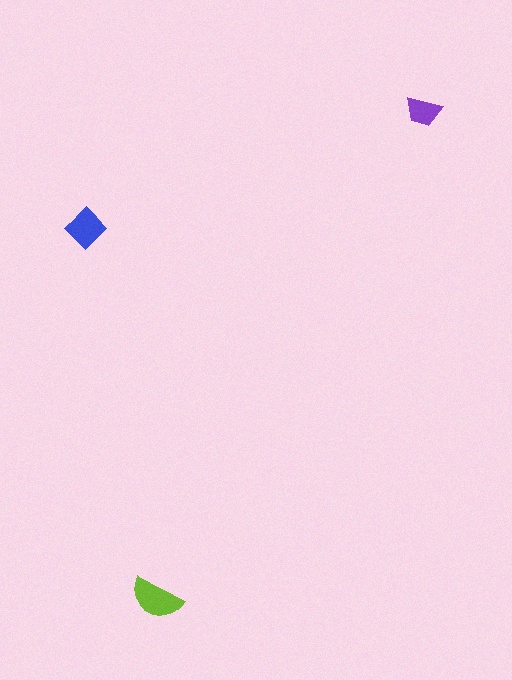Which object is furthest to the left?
The blue diamond is leftmost.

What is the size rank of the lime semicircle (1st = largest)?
1st.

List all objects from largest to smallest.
The lime semicircle, the blue diamond, the purple trapezoid.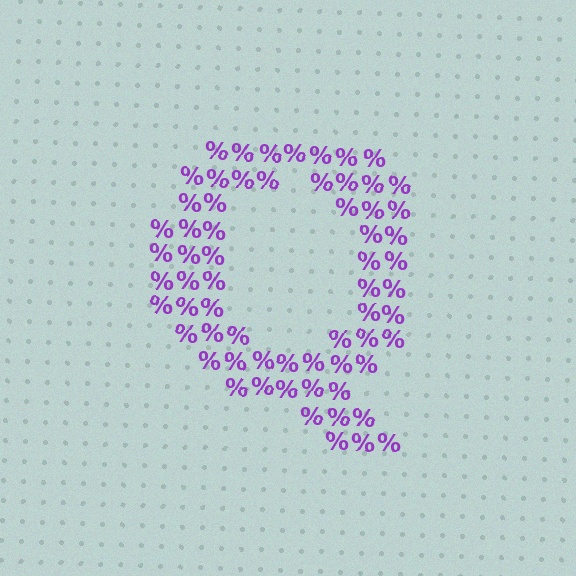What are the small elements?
The small elements are percent signs.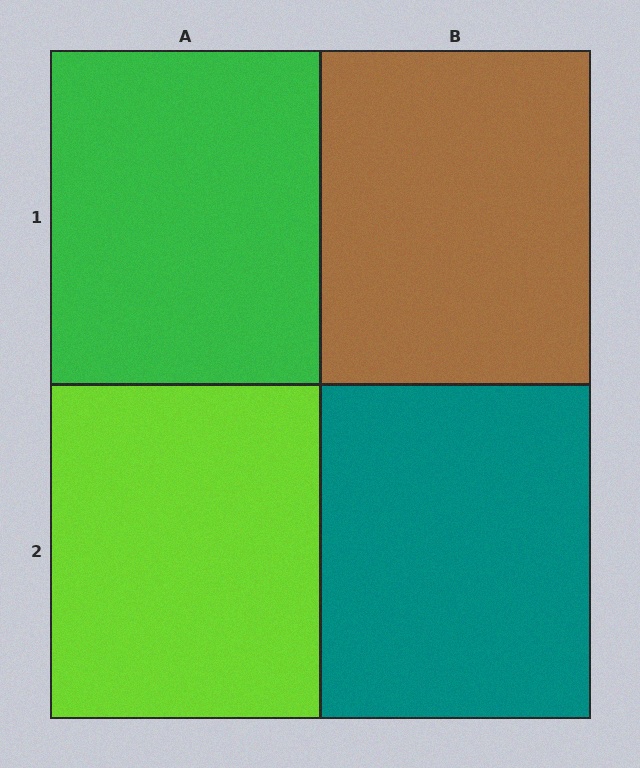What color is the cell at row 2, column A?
Lime.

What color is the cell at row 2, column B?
Teal.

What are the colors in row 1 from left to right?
Green, brown.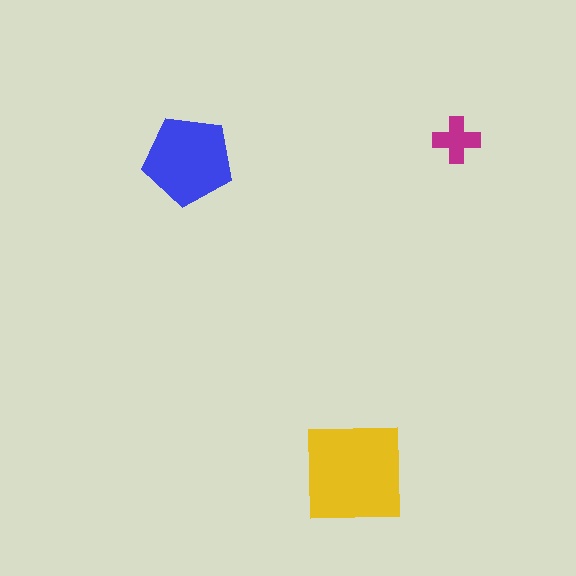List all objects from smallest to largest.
The magenta cross, the blue pentagon, the yellow square.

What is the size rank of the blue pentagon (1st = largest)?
2nd.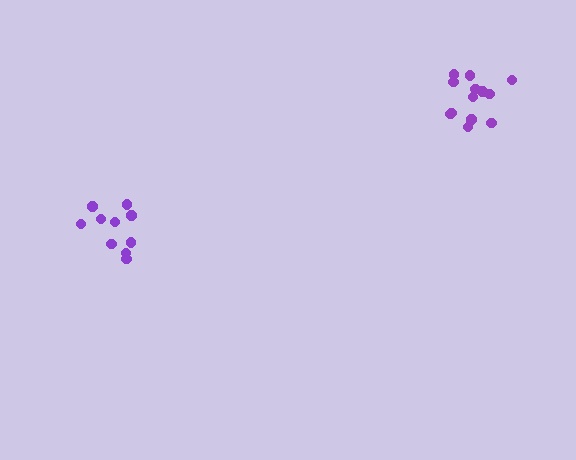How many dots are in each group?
Group 1: 10 dots, Group 2: 13 dots (23 total).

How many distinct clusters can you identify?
There are 2 distinct clusters.